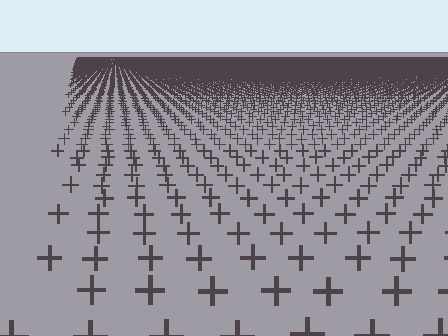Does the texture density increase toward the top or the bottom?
Density increases toward the top.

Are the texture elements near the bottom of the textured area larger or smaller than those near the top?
Larger. Near the bottom, elements are closer to the viewer and appear at a bigger on-screen size.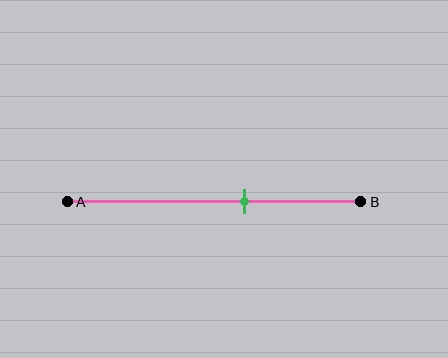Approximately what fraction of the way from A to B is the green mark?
The green mark is approximately 60% of the way from A to B.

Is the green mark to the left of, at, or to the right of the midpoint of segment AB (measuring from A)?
The green mark is to the right of the midpoint of segment AB.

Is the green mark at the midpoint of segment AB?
No, the mark is at about 60% from A, not at the 50% midpoint.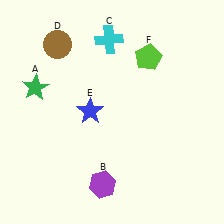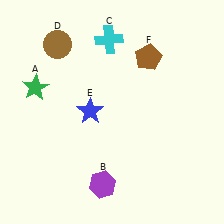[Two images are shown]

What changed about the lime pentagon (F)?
In Image 1, F is lime. In Image 2, it changed to brown.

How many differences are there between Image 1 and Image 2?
There is 1 difference between the two images.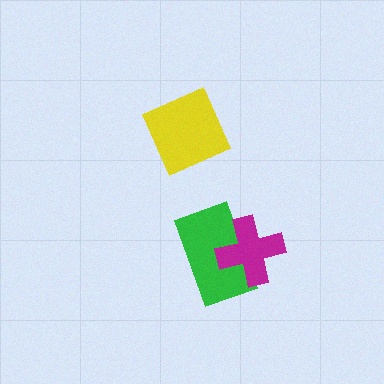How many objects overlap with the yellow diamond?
0 objects overlap with the yellow diamond.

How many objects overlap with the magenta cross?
1 object overlaps with the magenta cross.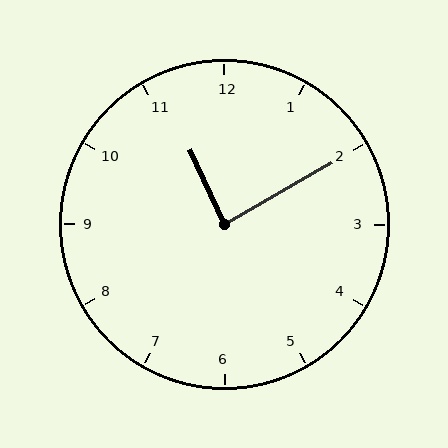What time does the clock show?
11:10.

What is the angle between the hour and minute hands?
Approximately 85 degrees.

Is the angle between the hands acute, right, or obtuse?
It is right.